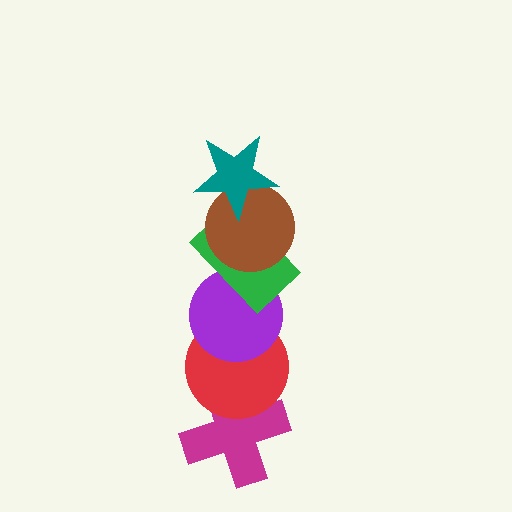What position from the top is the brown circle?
The brown circle is 2nd from the top.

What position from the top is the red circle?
The red circle is 5th from the top.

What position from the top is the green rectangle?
The green rectangle is 3rd from the top.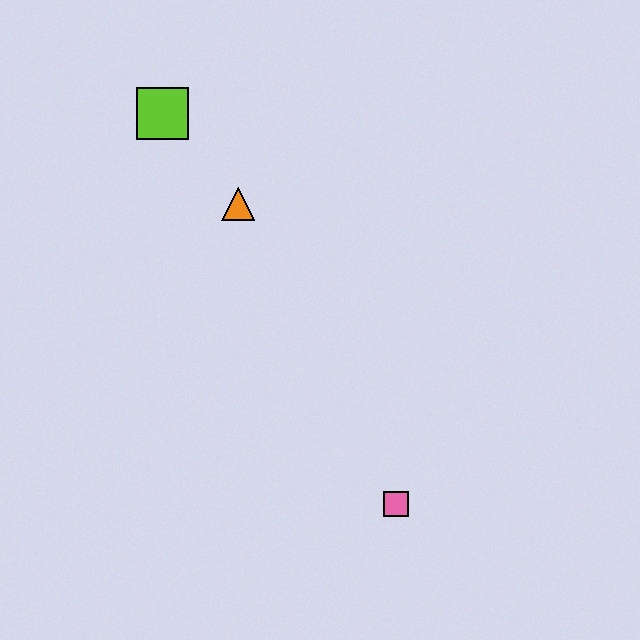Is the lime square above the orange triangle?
Yes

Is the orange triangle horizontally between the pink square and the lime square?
Yes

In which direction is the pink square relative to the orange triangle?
The pink square is below the orange triangle.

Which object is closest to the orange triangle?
The lime square is closest to the orange triangle.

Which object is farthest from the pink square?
The lime square is farthest from the pink square.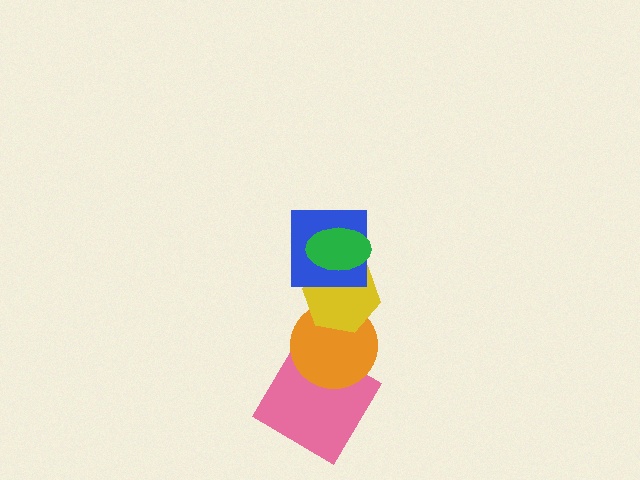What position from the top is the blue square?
The blue square is 2nd from the top.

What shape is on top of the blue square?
The green ellipse is on top of the blue square.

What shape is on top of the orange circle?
The yellow hexagon is on top of the orange circle.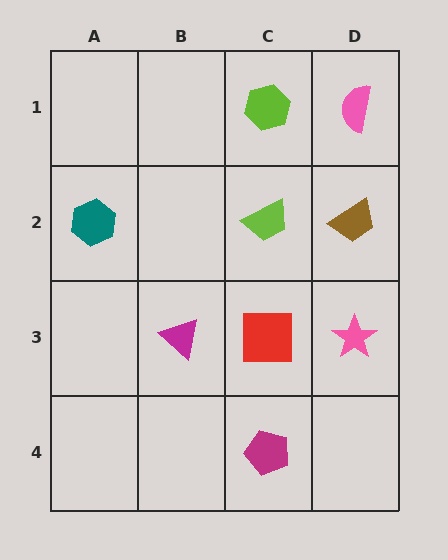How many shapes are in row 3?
3 shapes.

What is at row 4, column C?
A magenta pentagon.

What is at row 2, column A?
A teal hexagon.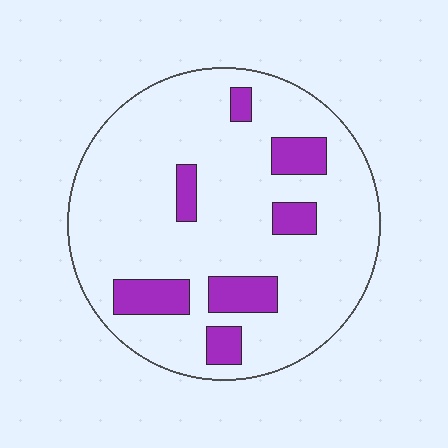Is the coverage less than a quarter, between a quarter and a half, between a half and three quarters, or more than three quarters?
Less than a quarter.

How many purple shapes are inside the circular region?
7.